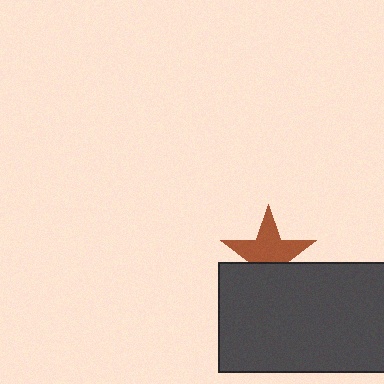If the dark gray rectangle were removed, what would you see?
You would see the complete brown star.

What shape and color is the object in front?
The object in front is a dark gray rectangle.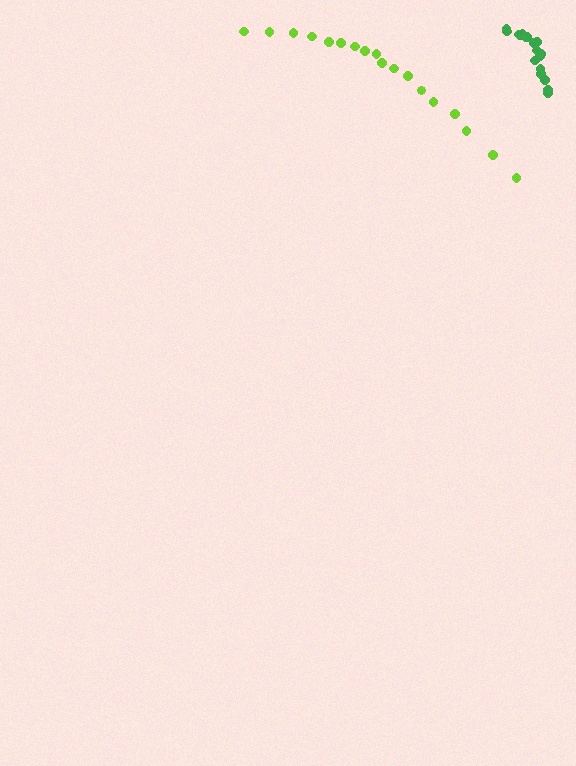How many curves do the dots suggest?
There are 2 distinct paths.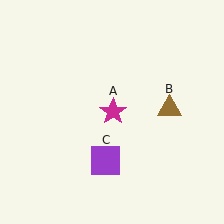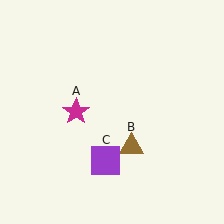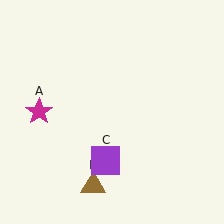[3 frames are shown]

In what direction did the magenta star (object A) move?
The magenta star (object A) moved left.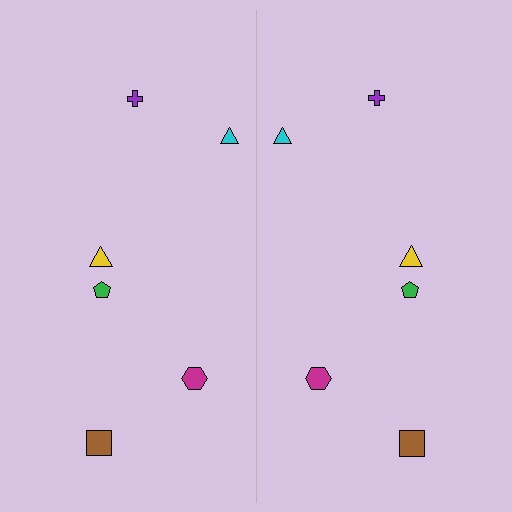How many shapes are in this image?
There are 12 shapes in this image.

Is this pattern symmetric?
Yes, this pattern has bilateral (reflection) symmetry.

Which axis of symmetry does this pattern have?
The pattern has a vertical axis of symmetry running through the center of the image.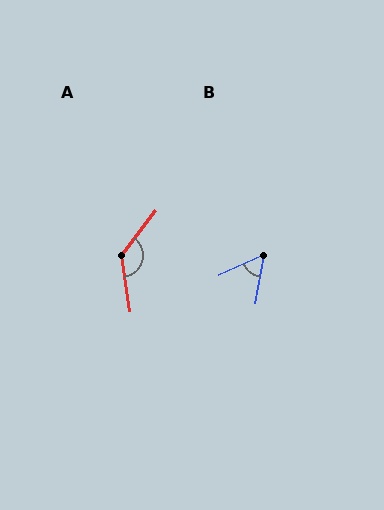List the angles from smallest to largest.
B (55°), A (133°).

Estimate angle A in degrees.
Approximately 133 degrees.